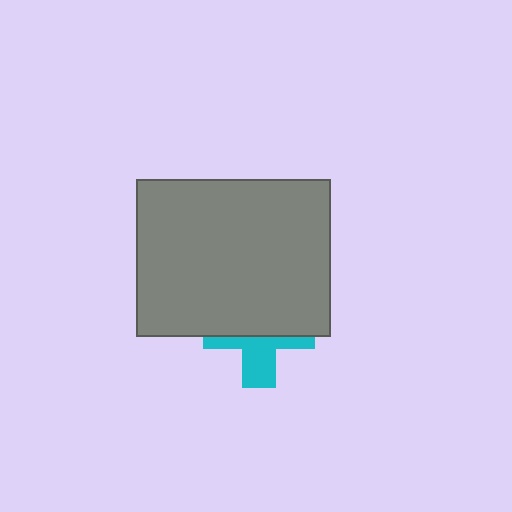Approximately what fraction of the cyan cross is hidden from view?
Roughly 59% of the cyan cross is hidden behind the gray rectangle.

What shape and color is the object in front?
The object in front is a gray rectangle.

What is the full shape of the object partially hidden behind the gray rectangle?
The partially hidden object is a cyan cross.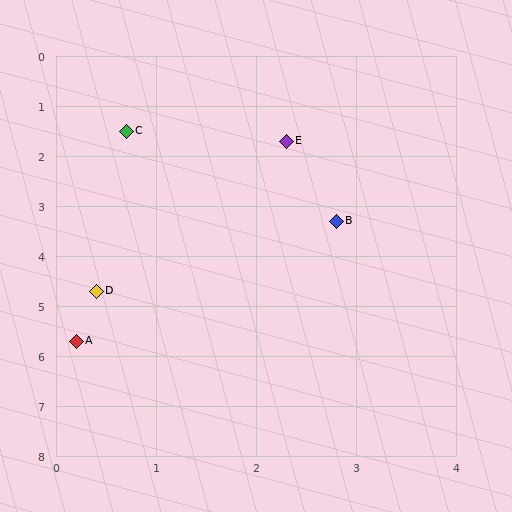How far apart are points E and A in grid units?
Points E and A are about 4.5 grid units apart.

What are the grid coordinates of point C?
Point C is at approximately (0.7, 1.5).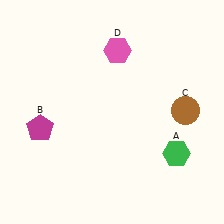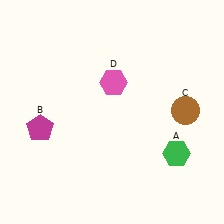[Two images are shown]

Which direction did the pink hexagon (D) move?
The pink hexagon (D) moved down.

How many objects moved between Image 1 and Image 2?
1 object moved between the two images.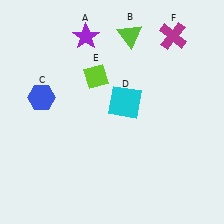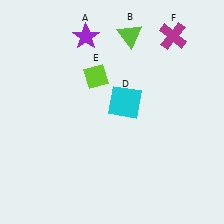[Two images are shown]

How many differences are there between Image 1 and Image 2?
There is 1 difference between the two images.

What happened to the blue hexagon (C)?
The blue hexagon (C) was removed in Image 2. It was in the top-left area of Image 1.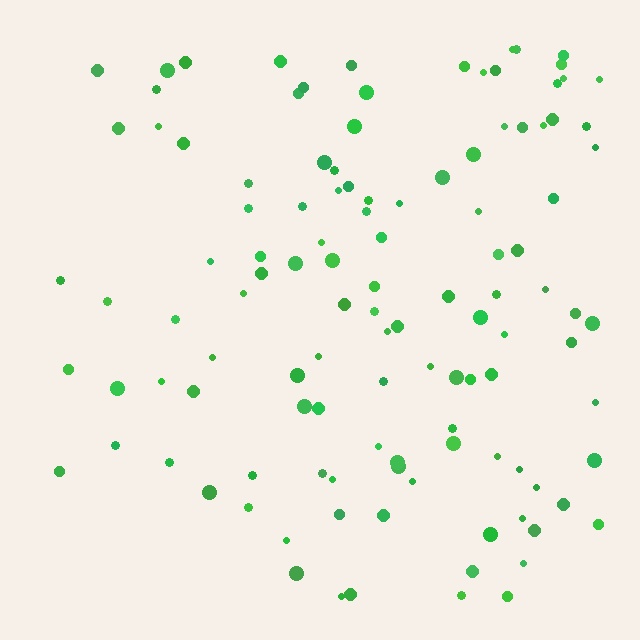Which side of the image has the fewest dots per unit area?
The left.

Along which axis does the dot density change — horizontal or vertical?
Horizontal.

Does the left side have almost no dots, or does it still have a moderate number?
Still a moderate number, just noticeably fewer than the right.